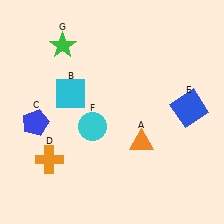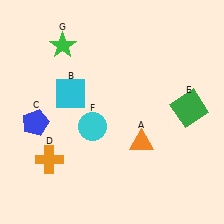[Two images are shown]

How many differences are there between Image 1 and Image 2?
There is 1 difference between the two images.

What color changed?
The square (E) changed from blue in Image 1 to green in Image 2.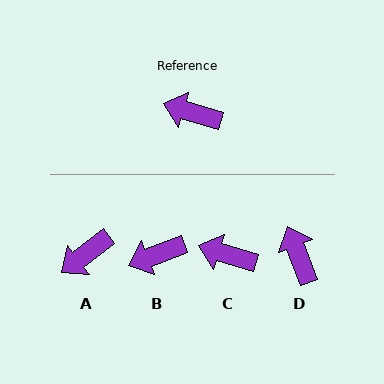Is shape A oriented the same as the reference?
No, it is off by about 55 degrees.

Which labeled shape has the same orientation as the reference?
C.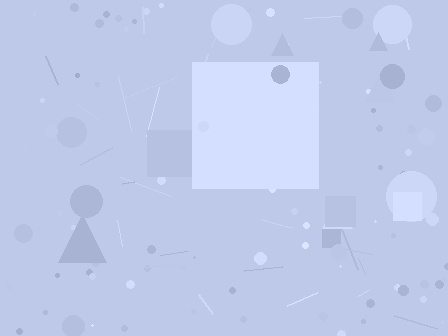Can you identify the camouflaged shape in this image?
The camouflaged shape is a square.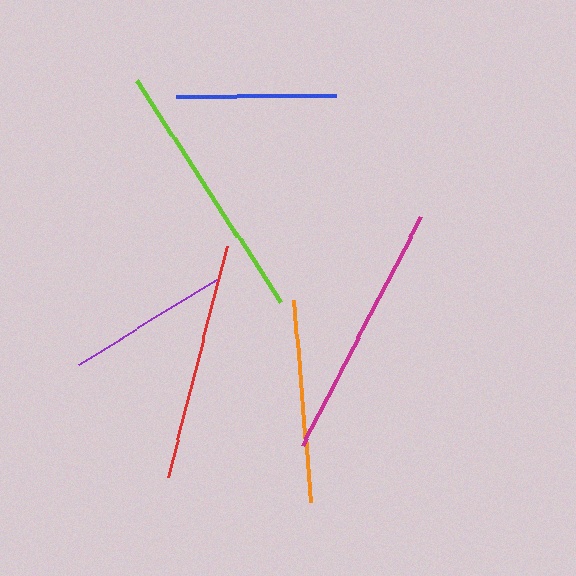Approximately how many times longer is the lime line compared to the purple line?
The lime line is approximately 1.6 times the length of the purple line.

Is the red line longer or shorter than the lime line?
The lime line is longer than the red line.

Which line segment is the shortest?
The blue line is the shortest at approximately 160 pixels.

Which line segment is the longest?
The lime line is the longest at approximately 264 pixels.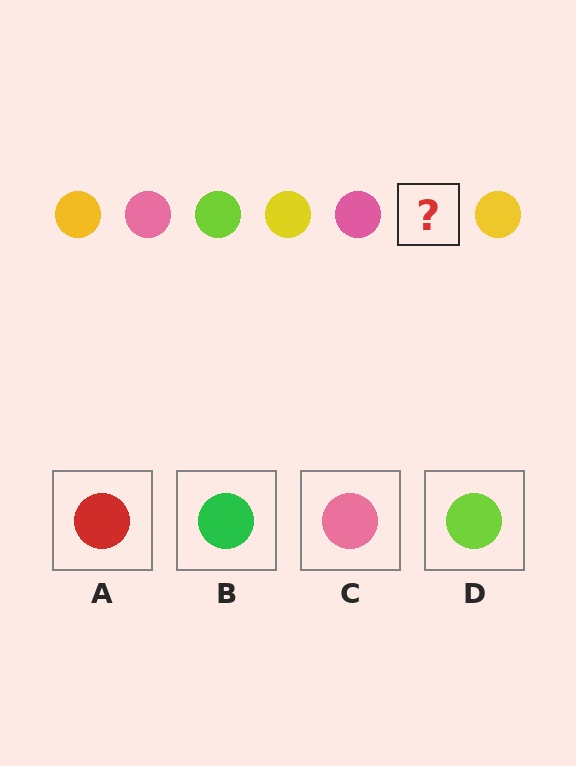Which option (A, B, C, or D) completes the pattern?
D.